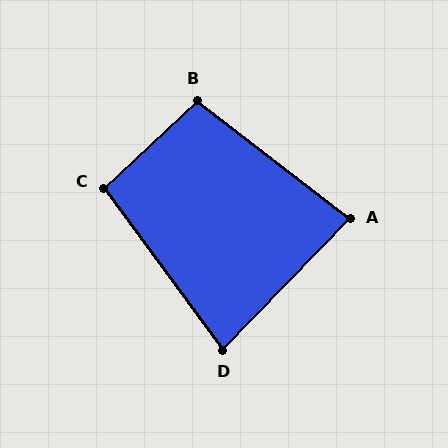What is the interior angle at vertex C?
Approximately 96 degrees (obtuse).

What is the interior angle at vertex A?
Approximately 84 degrees (acute).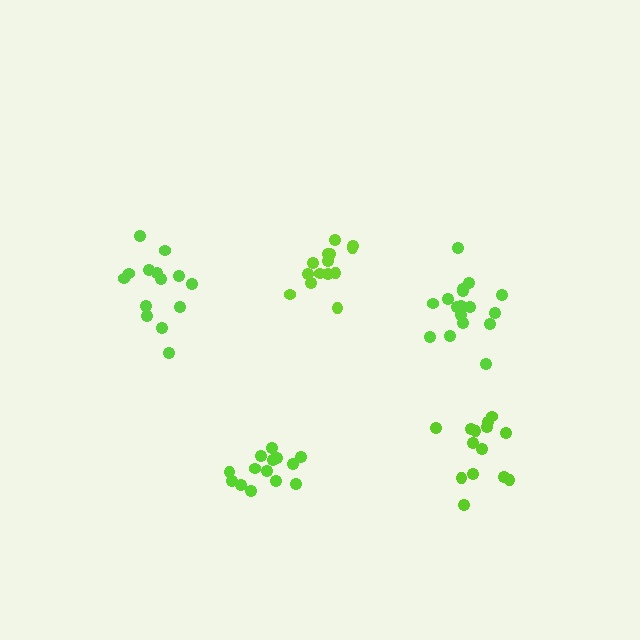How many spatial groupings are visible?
There are 5 spatial groupings.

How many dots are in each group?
Group 1: 17 dots, Group 2: 14 dots, Group 3: 14 dots, Group 4: 14 dots, Group 5: 14 dots (73 total).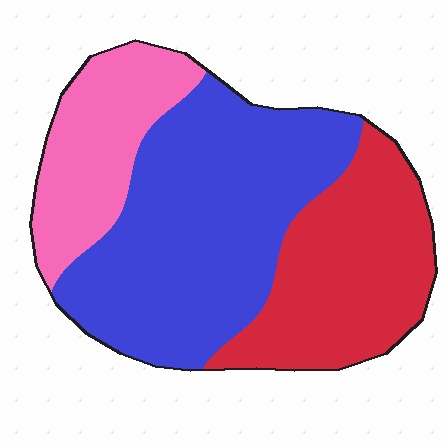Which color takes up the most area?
Blue, at roughly 50%.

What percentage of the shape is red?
Red covers around 30% of the shape.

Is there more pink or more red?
Red.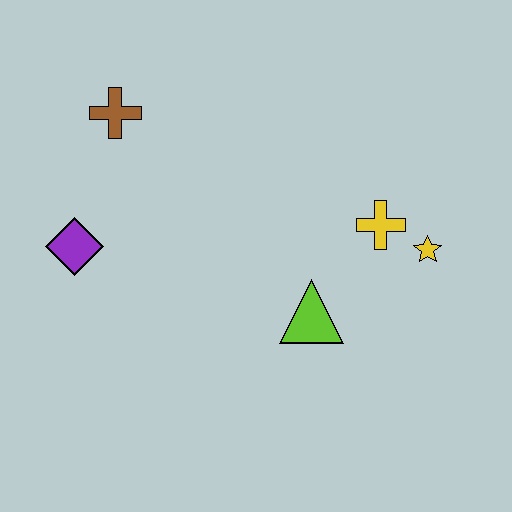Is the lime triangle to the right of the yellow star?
No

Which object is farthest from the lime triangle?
The brown cross is farthest from the lime triangle.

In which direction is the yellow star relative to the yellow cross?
The yellow star is to the right of the yellow cross.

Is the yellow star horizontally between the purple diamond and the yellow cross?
No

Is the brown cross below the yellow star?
No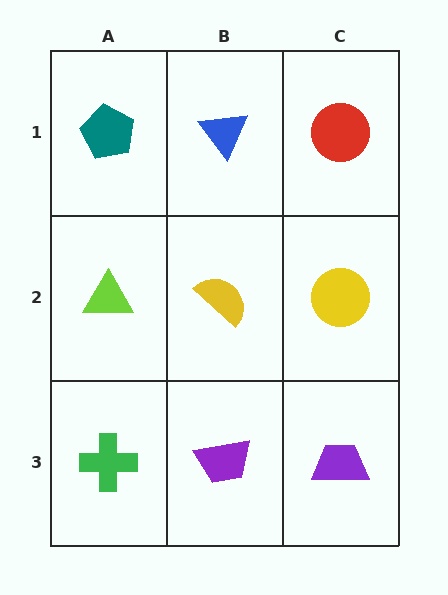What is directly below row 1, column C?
A yellow circle.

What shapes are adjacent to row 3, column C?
A yellow circle (row 2, column C), a purple trapezoid (row 3, column B).